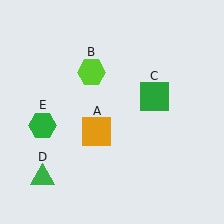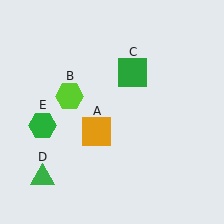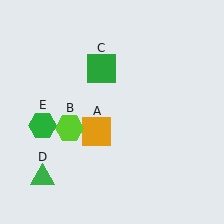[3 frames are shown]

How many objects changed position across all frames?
2 objects changed position: lime hexagon (object B), green square (object C).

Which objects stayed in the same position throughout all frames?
Orange square (object A) and green triangle (object D) and green hexagon (object E) remained stationary.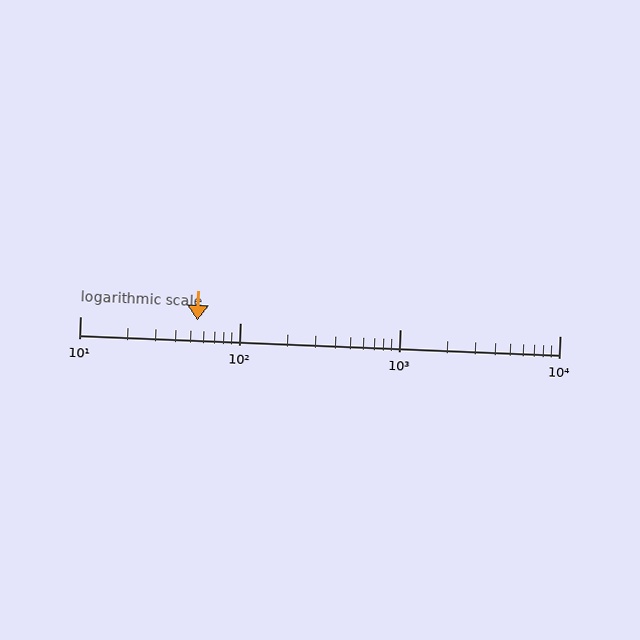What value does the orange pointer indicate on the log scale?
The pointer indicates approximately 54.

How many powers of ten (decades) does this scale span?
The scale spans 3 decades, from 10 to 10000.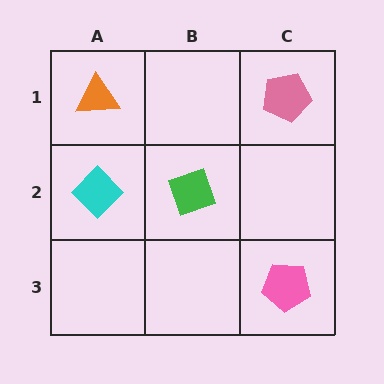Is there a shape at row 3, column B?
No, that cell is empty.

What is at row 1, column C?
A pink pentagon.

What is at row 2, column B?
A green diamond.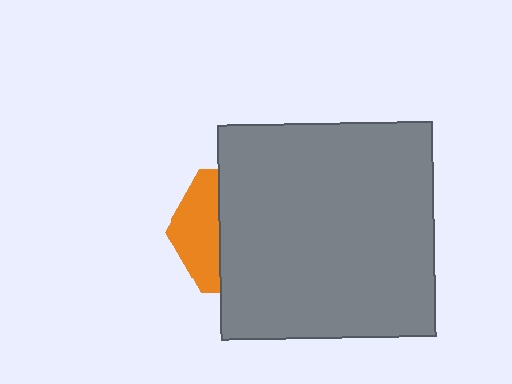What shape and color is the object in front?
The object in front is a gray square.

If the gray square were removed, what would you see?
You would see the complete orange hexagon.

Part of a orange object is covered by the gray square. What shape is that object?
It is a hexagon.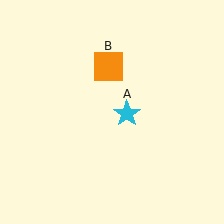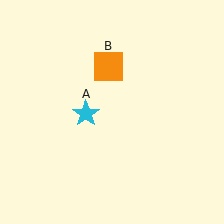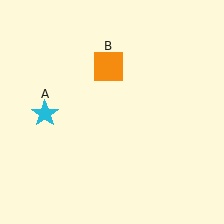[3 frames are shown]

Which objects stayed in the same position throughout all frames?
Orange square (object B) remained stationary.